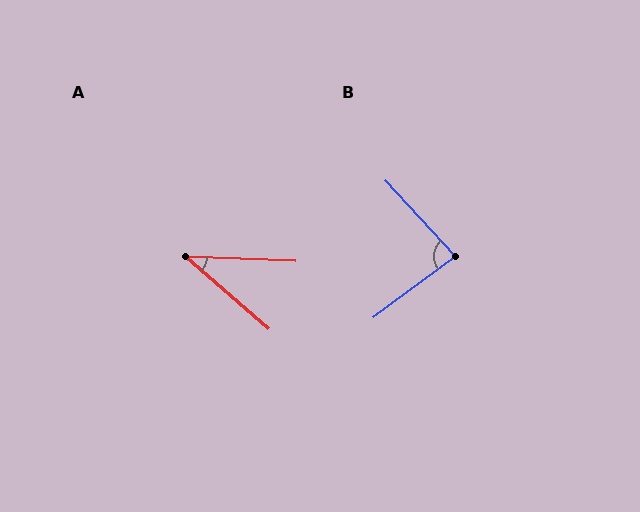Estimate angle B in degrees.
Approximately 84 degrees.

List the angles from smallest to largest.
A (38°), B (84°).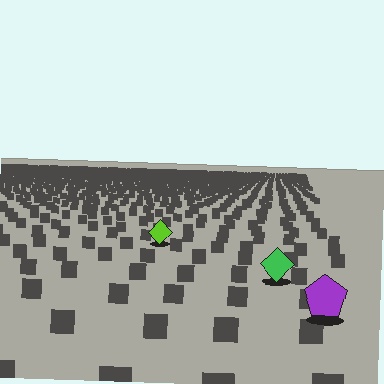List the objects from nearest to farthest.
From nearest to farthest: the purple pentagon, the green diamond, the lime diamond.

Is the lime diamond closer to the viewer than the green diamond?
No. The green diamond is closer — you can tell from the texture gradient: the ground texture is coarser near it.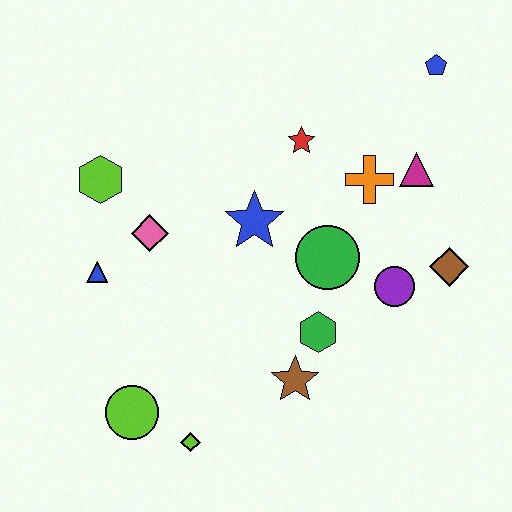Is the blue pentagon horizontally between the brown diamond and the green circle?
Yes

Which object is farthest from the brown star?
The blue pentagon is farthest from the brown star.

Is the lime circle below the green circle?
Yes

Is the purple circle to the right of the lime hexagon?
Yes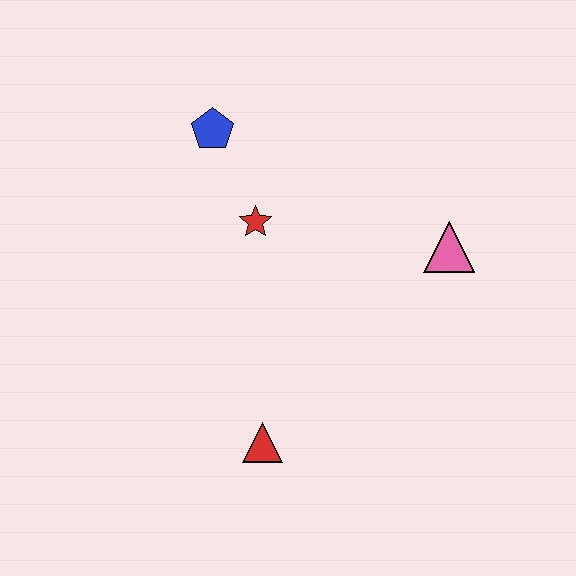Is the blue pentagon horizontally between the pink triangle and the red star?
No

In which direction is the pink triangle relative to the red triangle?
The pink triangle is above the red triangle.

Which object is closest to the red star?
The blue pentagon is closest to the red star.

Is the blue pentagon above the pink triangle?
Yes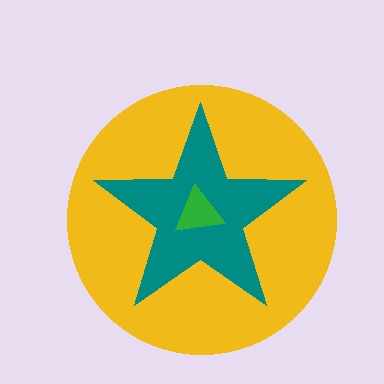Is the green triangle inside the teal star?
Yes.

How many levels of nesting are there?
3.